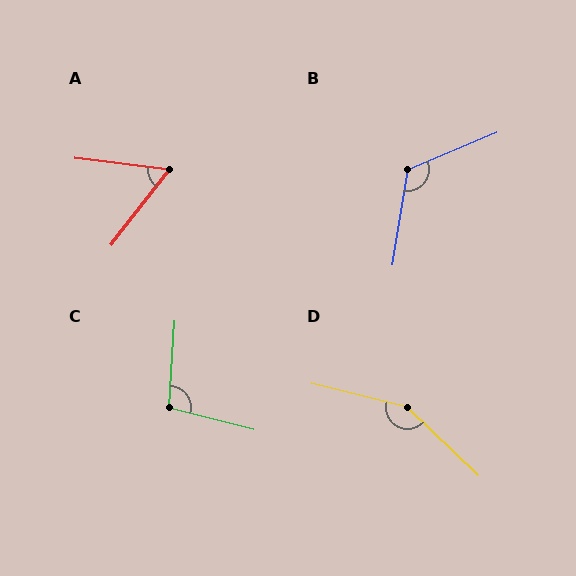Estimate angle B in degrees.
Approximately 122 degrees.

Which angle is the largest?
D, at approximately 150 degrees.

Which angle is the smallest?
A, at approximately 59 degrees.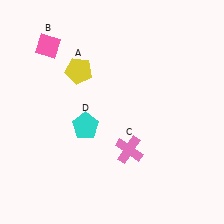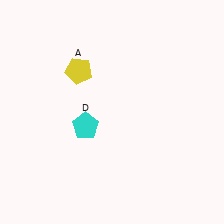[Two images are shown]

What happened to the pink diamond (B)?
The pink diamond (B) was removed in Image 2. It was in the top-left area of Image 1.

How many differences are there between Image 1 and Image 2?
There are 2 differences between the two images.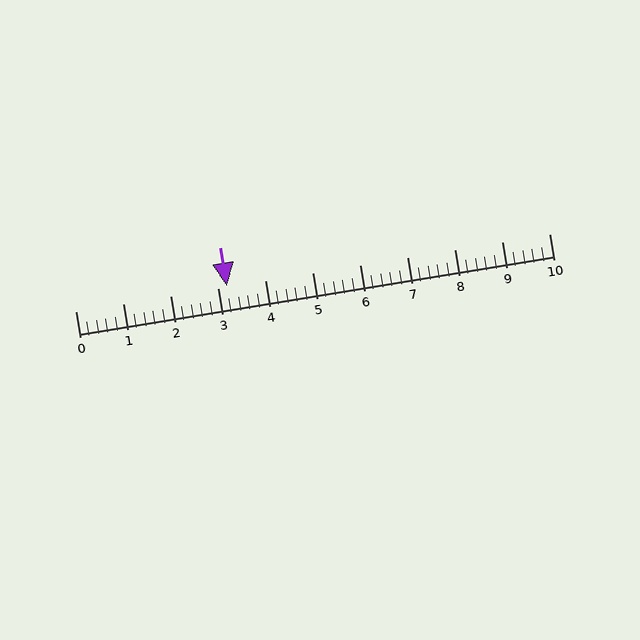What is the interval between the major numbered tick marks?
The major tick marks are spaced 1 units apart.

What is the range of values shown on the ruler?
The ruler shows values from 0 to 10.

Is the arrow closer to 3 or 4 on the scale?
The arrow is closer to 3.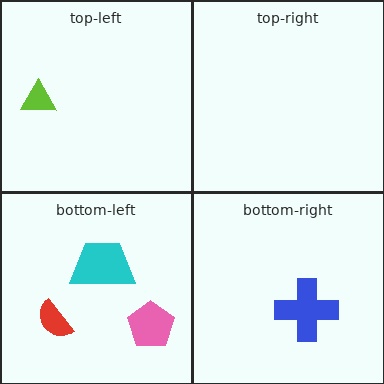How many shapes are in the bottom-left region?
3.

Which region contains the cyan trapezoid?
The bottom-left region.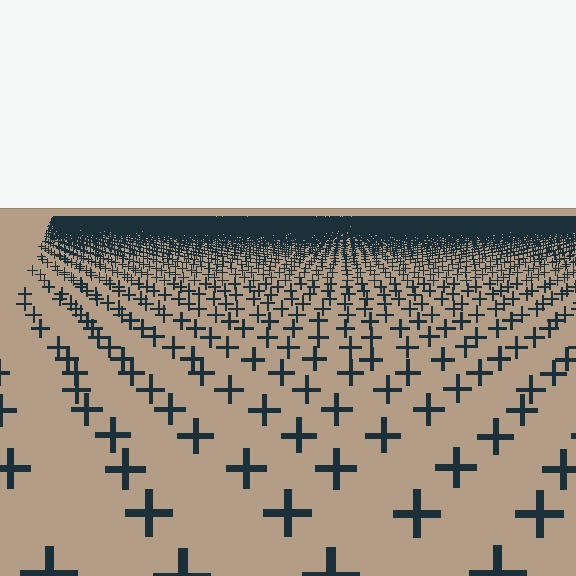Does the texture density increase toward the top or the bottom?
Density increases toward the top.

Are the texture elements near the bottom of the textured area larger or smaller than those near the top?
Larger. Near the bottom, elements are closer to the viewer and appear at a bigger on-screen size.